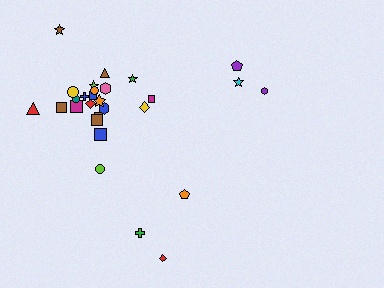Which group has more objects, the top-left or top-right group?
The top-left group.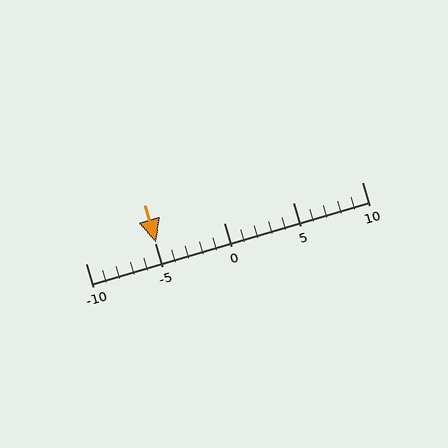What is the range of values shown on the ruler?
The ruler shows values from -10 to 10.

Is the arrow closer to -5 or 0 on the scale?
The arrow is closer to -5.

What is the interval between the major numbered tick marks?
The major tick marks are spaced 5 units apart.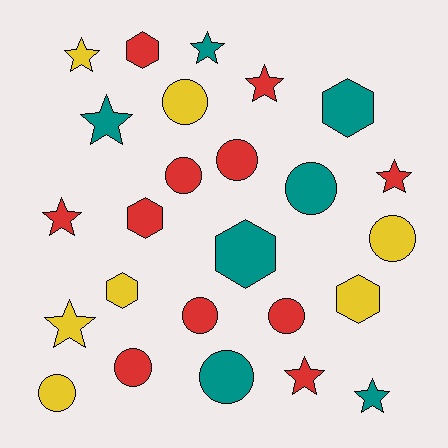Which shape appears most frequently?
Circle, with 10 objects.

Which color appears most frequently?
Red, with 11 objects.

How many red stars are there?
There are 4 red stars.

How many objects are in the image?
There are 25 objects.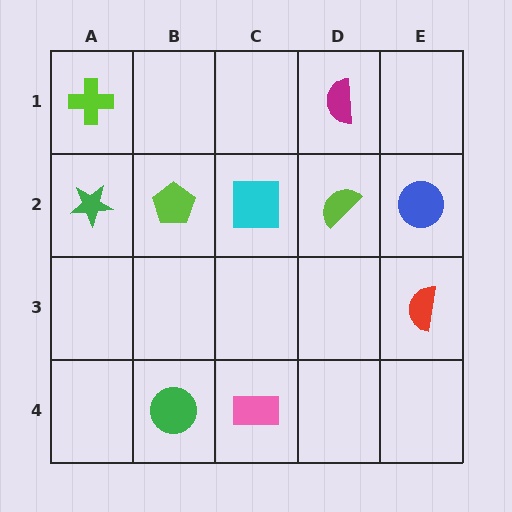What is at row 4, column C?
A pink rectangle.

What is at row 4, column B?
A green circle.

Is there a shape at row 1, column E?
No, that cell is empty.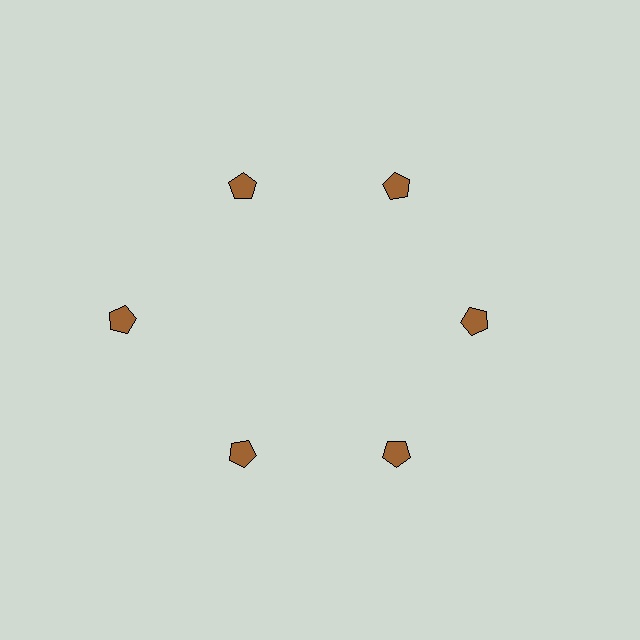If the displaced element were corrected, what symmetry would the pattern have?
It would have 6-fold rotational symmetry — the pattern would map onto itself every 60 degrees.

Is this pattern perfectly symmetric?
No. The 6 brown pentagons are arranged in a ring, but one element near the 9 o'clock position is pushed outward from the center, breaking the 6-fold rotational symmetry.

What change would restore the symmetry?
The symmetry would be restored by moving it inward, back onto the ring so that all 6 pentagons sit at equal angles and equal distance from the center.